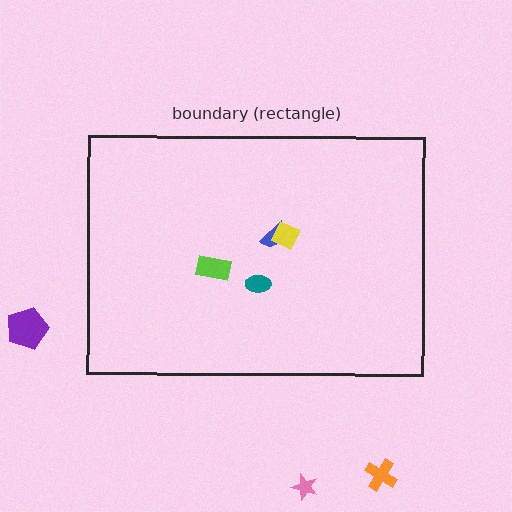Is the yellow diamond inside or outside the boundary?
Inside.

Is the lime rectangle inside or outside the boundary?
Inside.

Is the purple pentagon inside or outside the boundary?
Outside.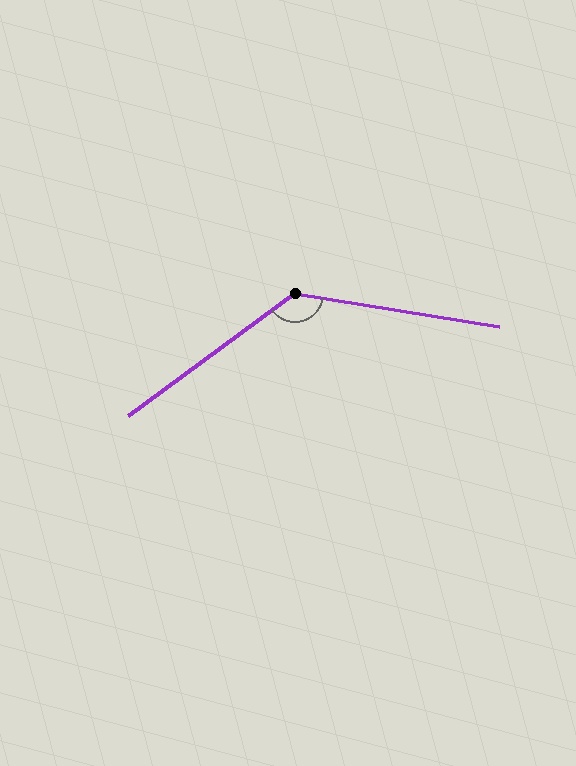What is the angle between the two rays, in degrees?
Approximately 135 degrees.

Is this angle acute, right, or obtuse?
It is obtuse.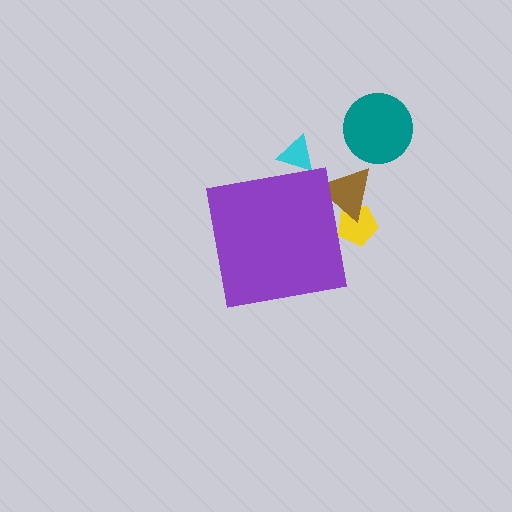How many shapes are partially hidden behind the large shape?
3 shapes are partially hidden.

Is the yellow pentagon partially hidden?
Yes, the yellow pentagon is partially hidden behind the purple square.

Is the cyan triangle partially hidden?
Yes, the cyan triangle is partially hidden behind the purple square.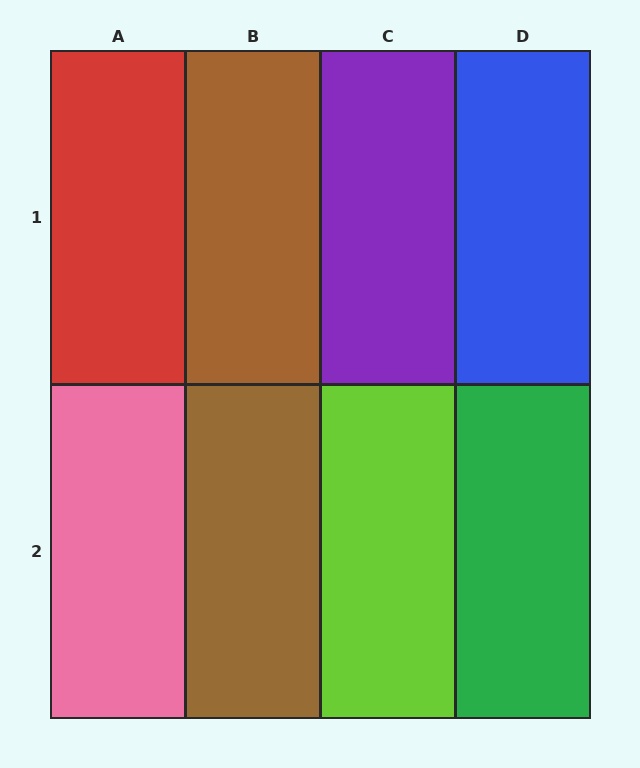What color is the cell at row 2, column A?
Pink.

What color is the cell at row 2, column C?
Lime.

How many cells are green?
1 cell is green.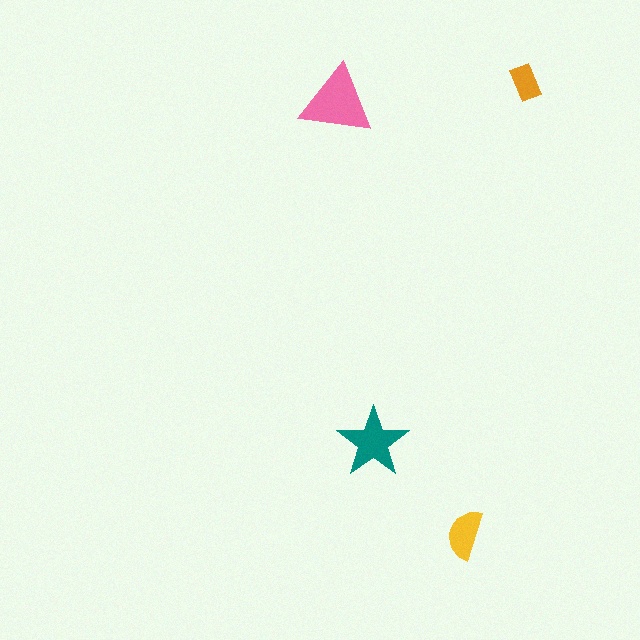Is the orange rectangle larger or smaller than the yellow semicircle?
Smaller.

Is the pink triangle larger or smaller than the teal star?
Larger.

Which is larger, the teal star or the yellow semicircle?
The teal star.